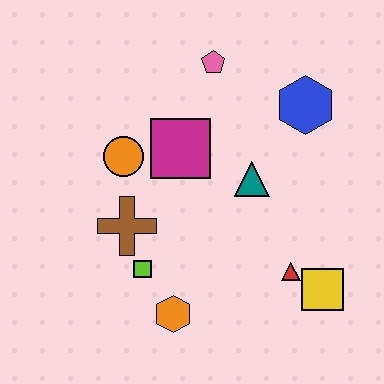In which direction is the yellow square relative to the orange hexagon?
The yellow square is to the right of the orange hexagon.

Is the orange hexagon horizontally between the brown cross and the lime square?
No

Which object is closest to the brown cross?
The lime square is closest to the brown cross.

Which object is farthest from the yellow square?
The pink pentagon is farthest from the yellow square.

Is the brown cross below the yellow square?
No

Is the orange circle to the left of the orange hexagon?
Yes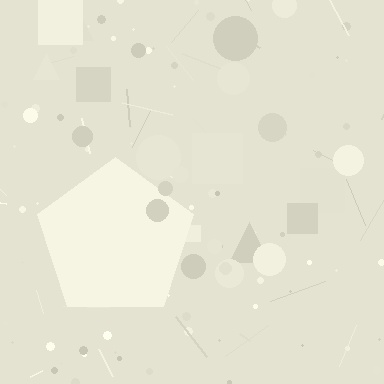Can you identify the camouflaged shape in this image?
The camouflaged shape is a pentagon.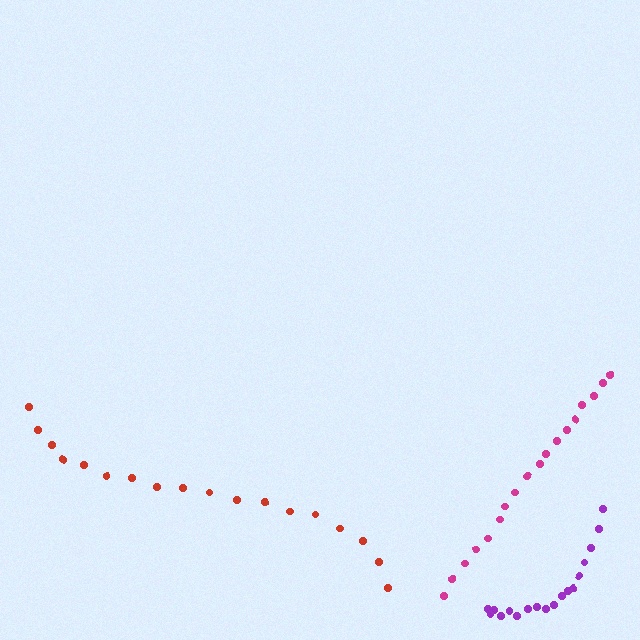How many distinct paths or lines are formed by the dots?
There are 3 distinct paths.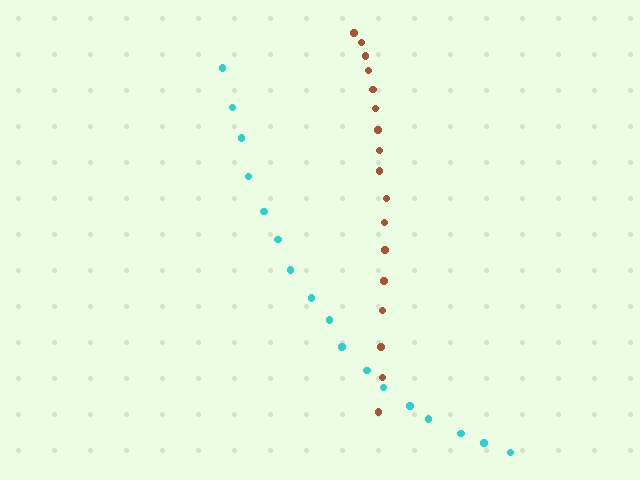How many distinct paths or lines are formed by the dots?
There are 2 distinct paths.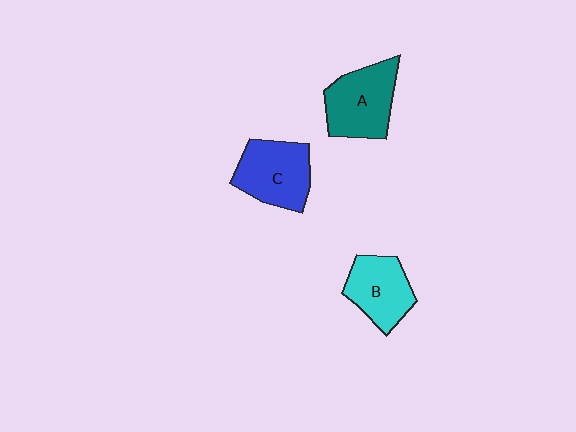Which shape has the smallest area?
Shape B (cyan).